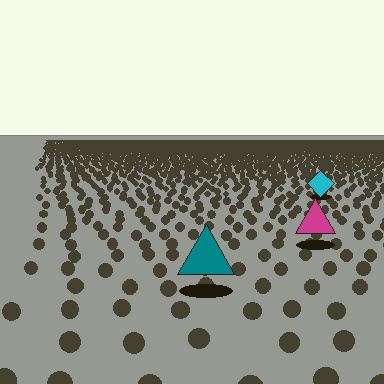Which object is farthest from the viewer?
The cyan diamond is farthest from the viewer. It appears smaller and the ground texture around it is denser.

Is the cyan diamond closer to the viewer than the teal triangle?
No. The teal triangle is closer — you can tell from the texture gradient: the ground texture is coarser near it.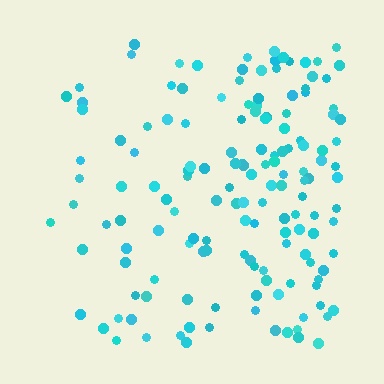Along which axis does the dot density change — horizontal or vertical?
Horizontal.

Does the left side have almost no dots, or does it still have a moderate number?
Still a moderate number, just noticeably fewer than the right.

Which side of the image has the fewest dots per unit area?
The left.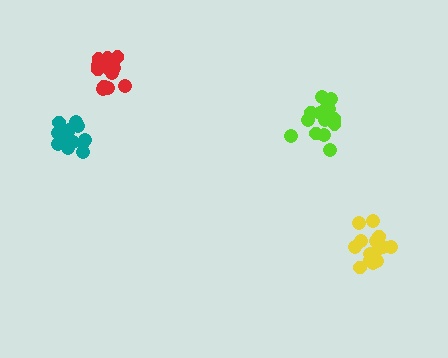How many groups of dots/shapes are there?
There are 4 groups.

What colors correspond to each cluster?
The clusters are colored: yellow, teal, lime, red.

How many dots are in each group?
Group 1: 15 dots, Group 2: 13 dots, Group 3: 15 dots, Group 4: 15 dots (58 total).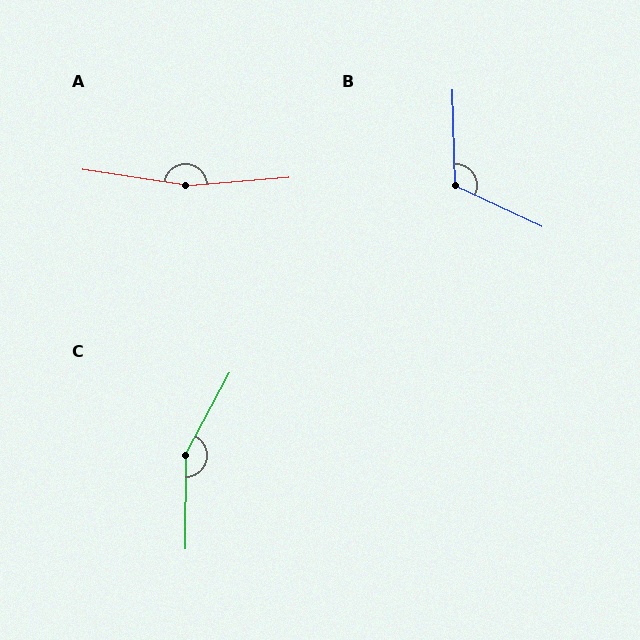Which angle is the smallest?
B, at approximately 117 degrees.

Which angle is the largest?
A, at approximately 167 degrees.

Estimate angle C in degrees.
Approximately 152 degrees.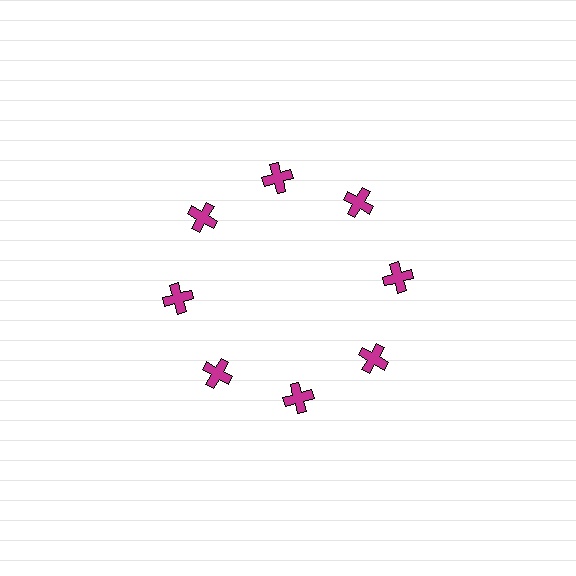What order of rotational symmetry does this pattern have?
This pattern has 8-fold rotational symmetry.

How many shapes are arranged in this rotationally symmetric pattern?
There are 8 shapes, arranged in 8 groups of 1.